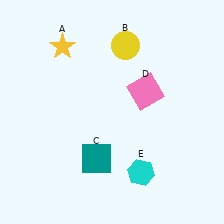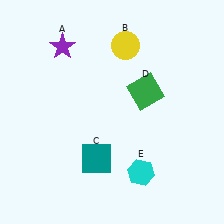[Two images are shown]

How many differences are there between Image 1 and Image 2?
There are 2 differences between the two images.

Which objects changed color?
A changed from yellow to purple. D changed from pink to green.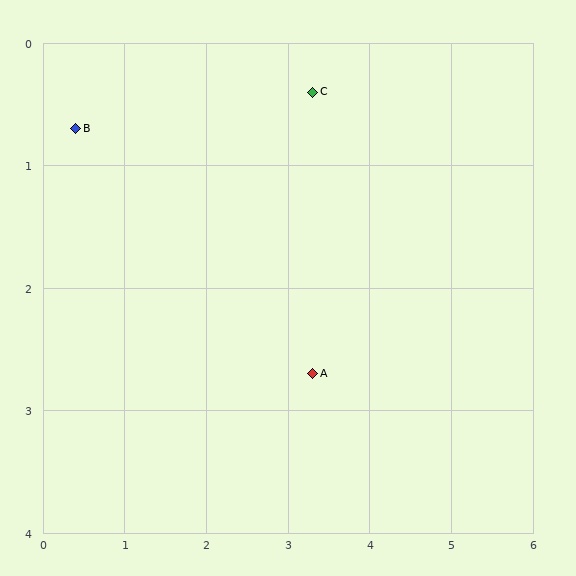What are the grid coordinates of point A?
Point A is at approximately (3.3, 2.7).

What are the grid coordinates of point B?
Point B is at approximately (0.4, 0.7).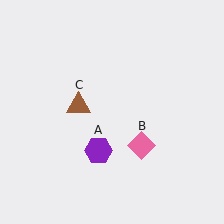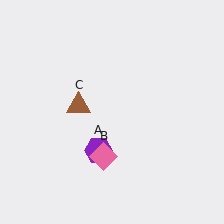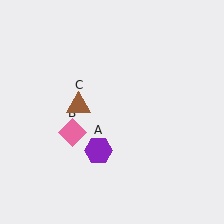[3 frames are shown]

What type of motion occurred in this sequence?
The pink diamond (object B) rotated clockwise around the center of the scene.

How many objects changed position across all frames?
1 object changed position: pink diamond (object B).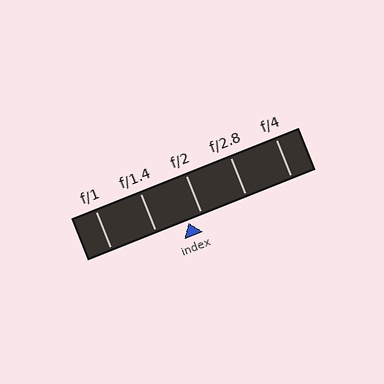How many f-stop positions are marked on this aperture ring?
There are 5 f-stop positions marked.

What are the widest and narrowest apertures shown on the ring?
The widest aperture shown is f/1 and the narrowest is f/4.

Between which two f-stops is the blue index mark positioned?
The index mark is between f/1.4 and f/2.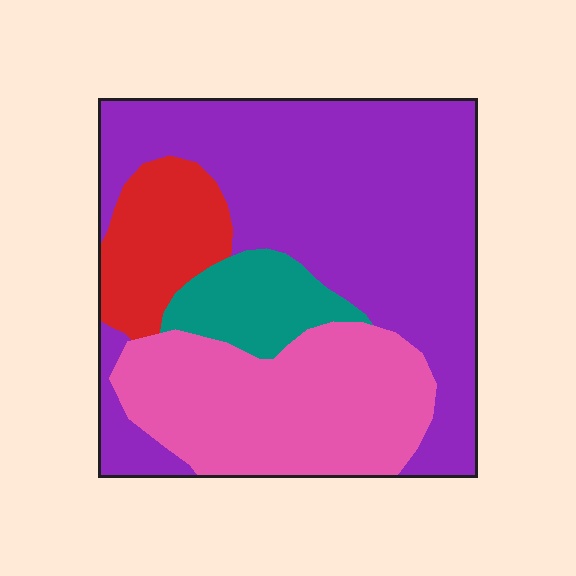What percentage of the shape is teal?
Teal covers roughly 10% of the shape.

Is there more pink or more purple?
Purple.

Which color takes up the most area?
Purple, at roughly 50%.